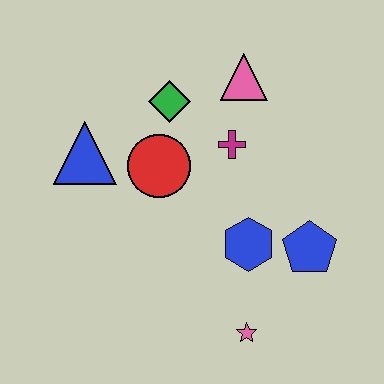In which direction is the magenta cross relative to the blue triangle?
The magenta cross is to the right of the blue triangle.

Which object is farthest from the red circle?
The pink star is farthest from the red circle.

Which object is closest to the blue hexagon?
The blue pentagon is closest to the blue hexagon.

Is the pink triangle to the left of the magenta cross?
No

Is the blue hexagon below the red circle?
Yes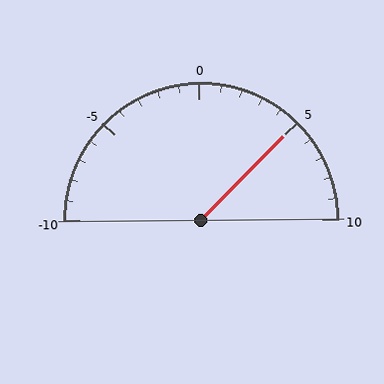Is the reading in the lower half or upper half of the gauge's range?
The reading is in the upper half of the range (-10 to 10).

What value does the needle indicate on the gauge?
The needle indicates approximately 5.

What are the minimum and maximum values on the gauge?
The gauge ranges from -10 to 10.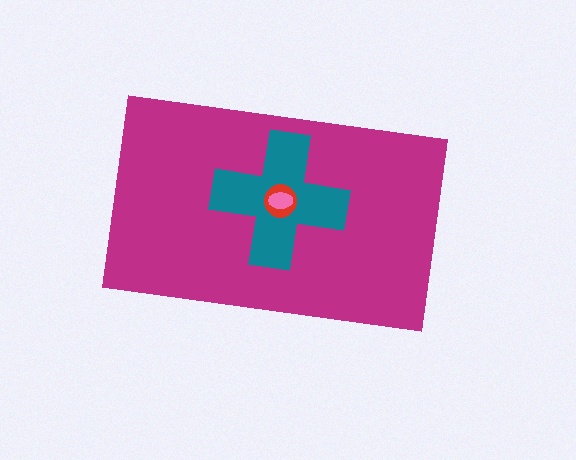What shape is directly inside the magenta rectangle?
The teal cross.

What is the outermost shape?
The magenta rectangle.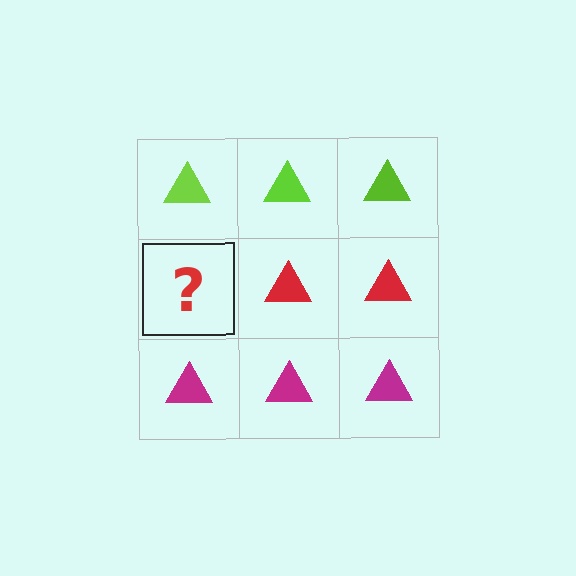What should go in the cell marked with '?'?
The missing cell should contain a red triangle.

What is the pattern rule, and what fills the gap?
The rule is that each row has a consistent color. The gap should be filled with a red triangle.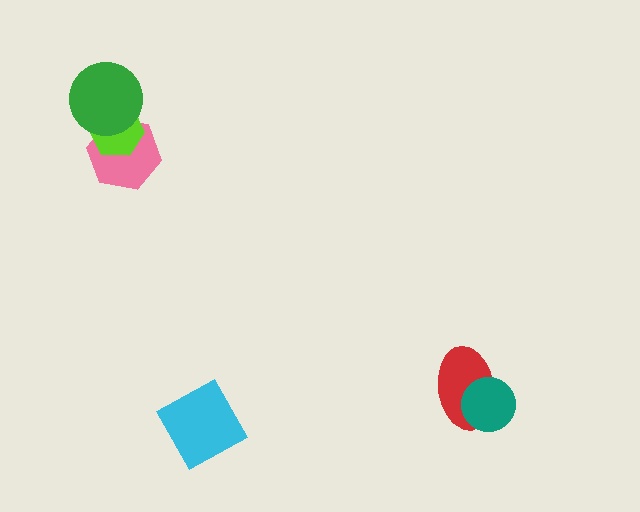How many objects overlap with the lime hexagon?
2 objects overlap with the lime hexagon.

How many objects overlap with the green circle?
2 objects overlap with the green circle.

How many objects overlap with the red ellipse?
1 object overlaps with the red ellipse.